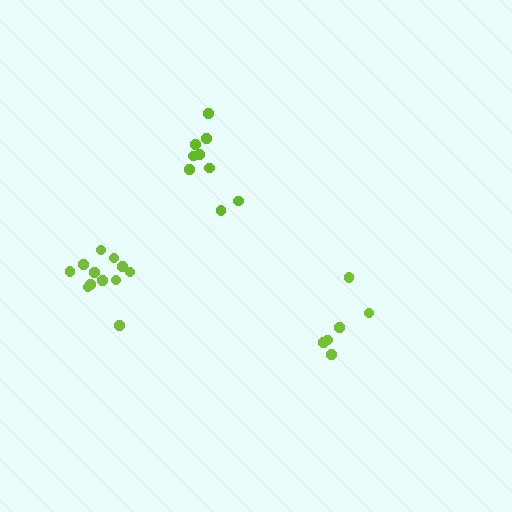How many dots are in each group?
Group 1: 9 dots, Group 2: 6 dots, Group 3: 12 dots (27 total).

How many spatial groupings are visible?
There are 3 spatial groupings.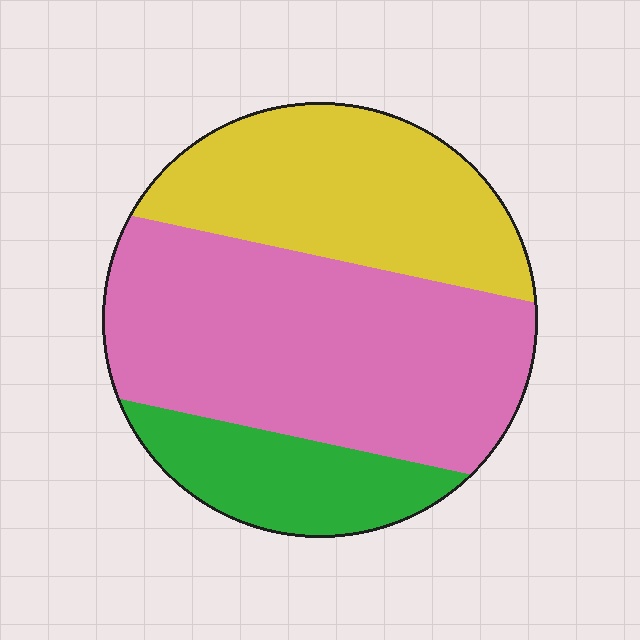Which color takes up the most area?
Pink, at roughly 50%.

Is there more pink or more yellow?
Pink.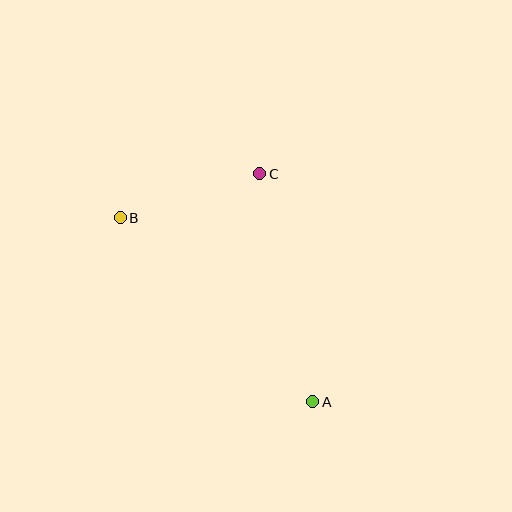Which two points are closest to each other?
Points B and C are closest to each other.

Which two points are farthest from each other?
Points A and B are farthest from each other.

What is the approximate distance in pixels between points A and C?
The distance between A and C is approximately 234 pixels.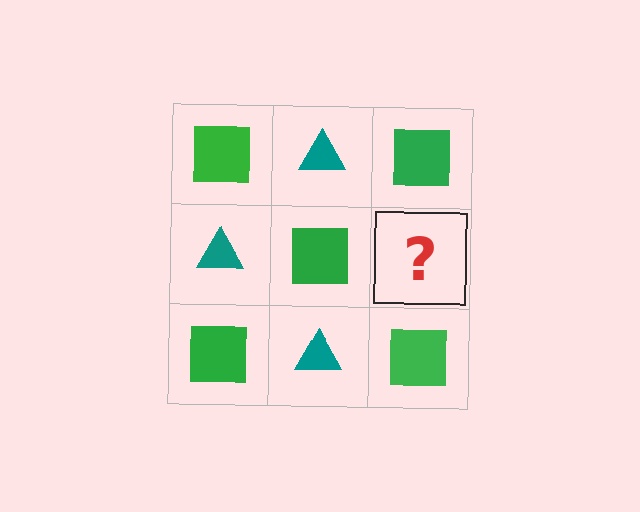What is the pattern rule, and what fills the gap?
The rule is that it alternates green square and teal triangle in a checkerboard pattern. The gap should be filled with a teal triangle.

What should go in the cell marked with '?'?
The missing cell should contain a teal triangle.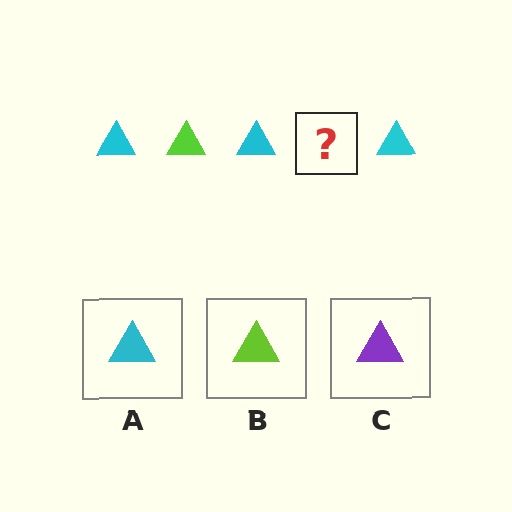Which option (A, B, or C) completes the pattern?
B.